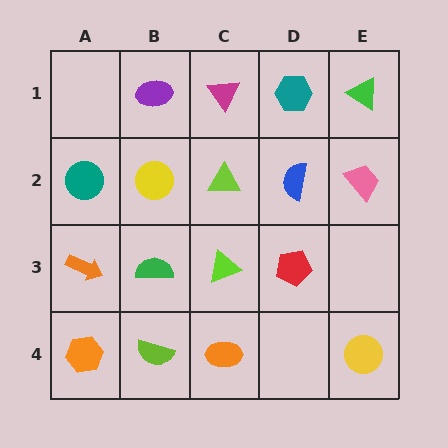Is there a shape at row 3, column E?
No, that cell is empty.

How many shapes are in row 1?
4 shapes.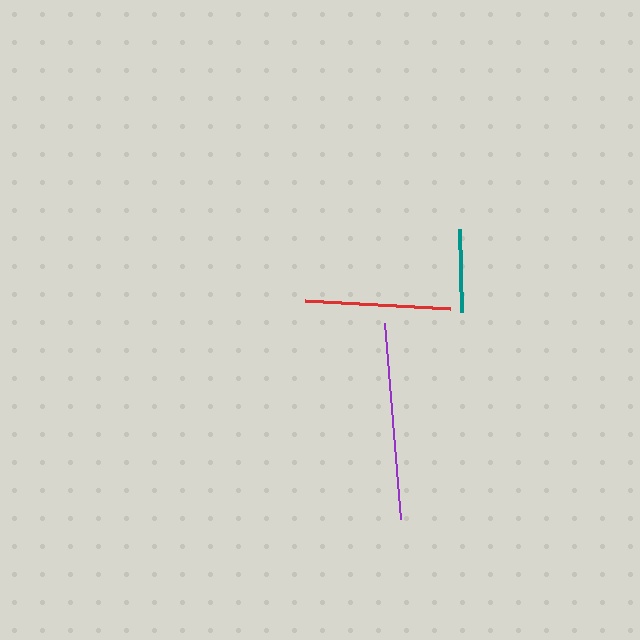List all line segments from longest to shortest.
From longest to shortest: purple, red, teal.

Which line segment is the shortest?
The teal line is the shortest at approximately 83 pixels.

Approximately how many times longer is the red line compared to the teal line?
The red line is approximately 1.8 times the length of the teal line.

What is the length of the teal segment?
The teal segment is approximately 83 pixels long.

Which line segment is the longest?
The purple line is the longest at approximately 197 pixels.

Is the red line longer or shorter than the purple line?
The purple line is longer than the red line.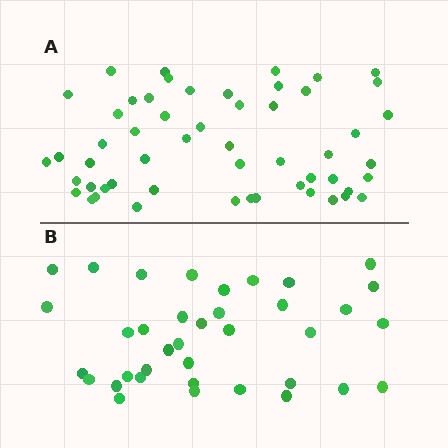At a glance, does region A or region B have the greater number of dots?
Region A (the top region) has more dots.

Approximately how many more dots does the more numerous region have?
Region A has approximately 15 more dots than region B.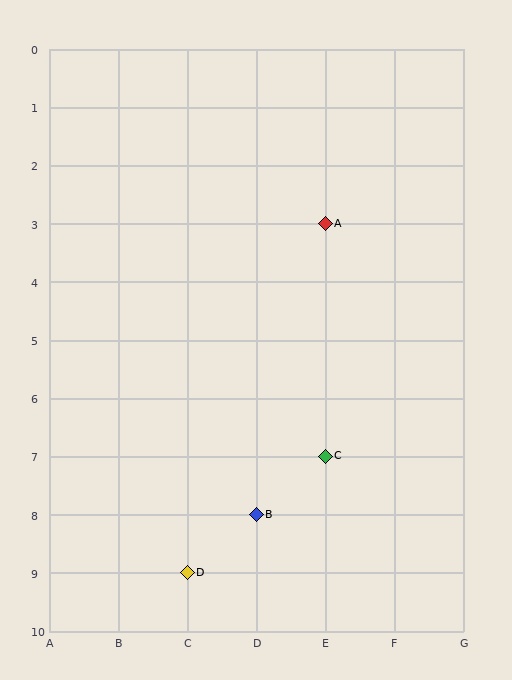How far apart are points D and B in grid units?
Points D and B are 1 column and 1 row apart (about 1.4 grid units diagonally).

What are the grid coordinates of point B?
Point B is at grid coordinates (D, 8).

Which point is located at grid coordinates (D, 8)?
Point B is at (D, 8).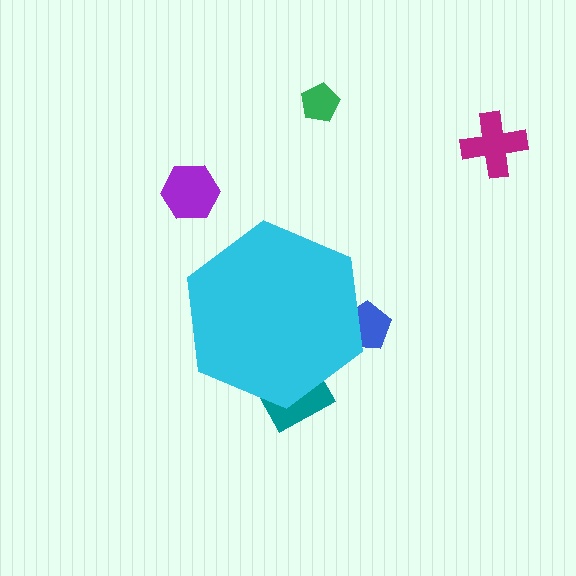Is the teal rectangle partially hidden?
Yes, the teal rectangle is partially hidden behind the cyan hexagon.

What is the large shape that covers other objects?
A cyan hexagon.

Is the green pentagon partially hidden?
No, the green pentagon is fully visible.